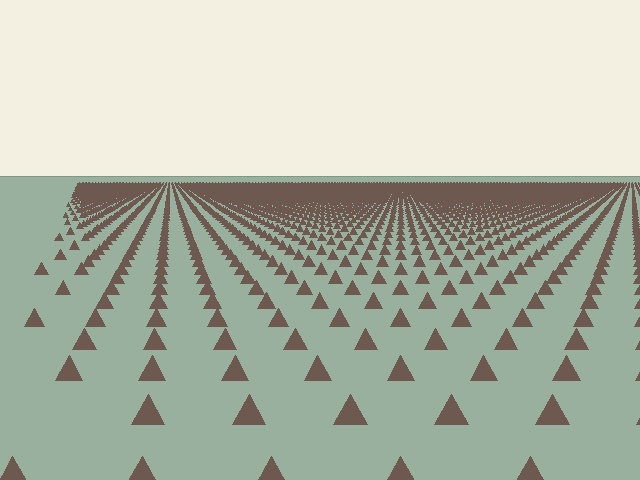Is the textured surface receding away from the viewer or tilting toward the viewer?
The surface is receding away from the viewer. Texture elements get smaller and denser toward the top.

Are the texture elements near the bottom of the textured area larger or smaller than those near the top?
Larger. Near the bottom, elements are closer to the viewer and appear at a bigger on-screen size.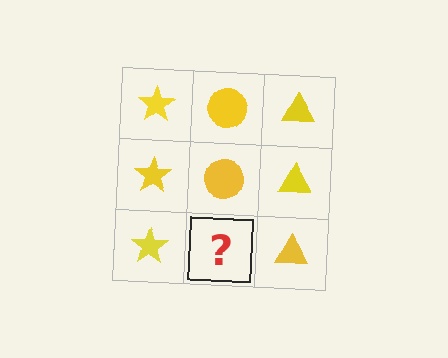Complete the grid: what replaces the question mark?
The question mark should be replaced with a yellow circle.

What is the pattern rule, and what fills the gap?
The rule is that each column has a consistent shape. The gap should be filled with a yellow circle.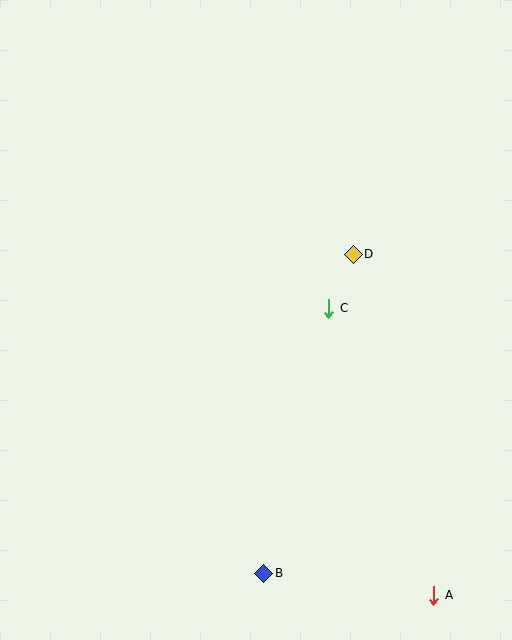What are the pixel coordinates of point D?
Point D is at (353, 254).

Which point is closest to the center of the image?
Point C at (329, 308) is closest to the center.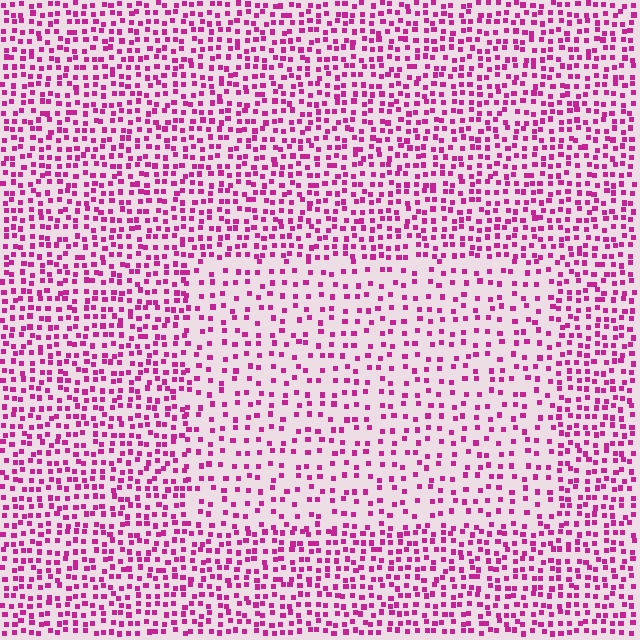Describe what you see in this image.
The image contains small magenta elements arranged at two different densities. A rectangle-shaped region is visible where the elements are less densely packed than the surrounding area.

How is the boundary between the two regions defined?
The boundary is defined by a change in element density (approximately 1.8x ratio). All elements are the same color, size, and shape.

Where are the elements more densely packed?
The elements are more densely packed outside the rectangle boundary.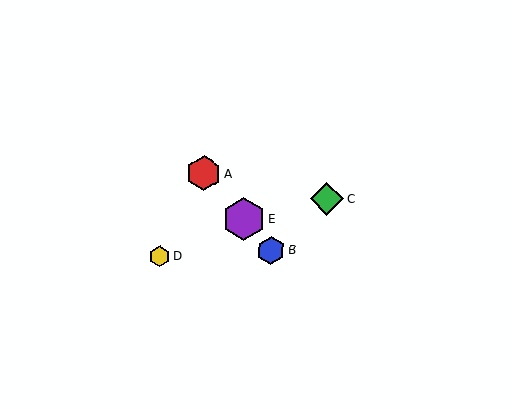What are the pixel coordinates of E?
Object E is at (243, 219).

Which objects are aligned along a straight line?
Objects A, B, E are aligned along a straight line.